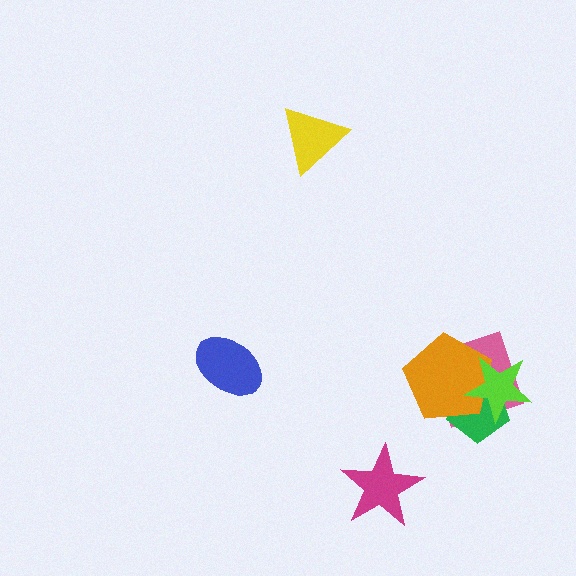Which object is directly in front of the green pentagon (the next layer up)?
The orange pentagon is directly in front of the green pentagon.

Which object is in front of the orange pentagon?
The lime star is in front of the orange pentagon.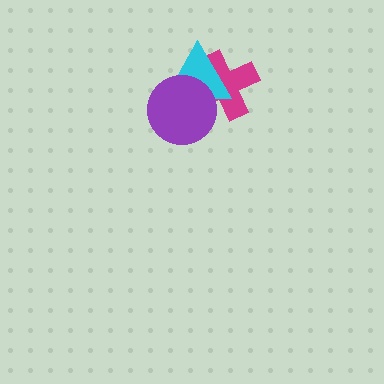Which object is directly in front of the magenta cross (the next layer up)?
The cyan triangle is directly in front of the magenta cross.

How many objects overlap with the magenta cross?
2 objects overlap with the magenta cross.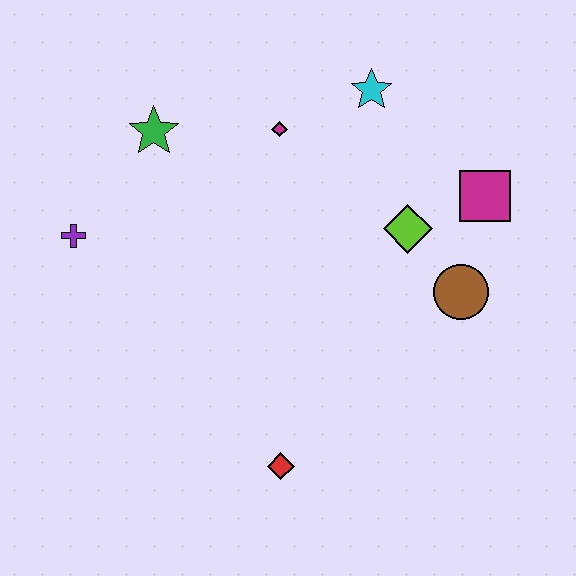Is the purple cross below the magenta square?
Yes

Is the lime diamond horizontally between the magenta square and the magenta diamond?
Yes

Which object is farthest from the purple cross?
The magenta square is farthest from the purple cross.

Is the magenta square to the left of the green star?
No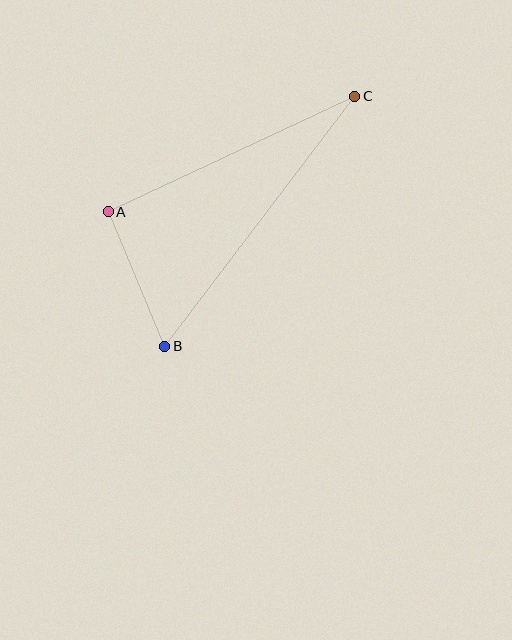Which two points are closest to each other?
Points A and B are closest to each other.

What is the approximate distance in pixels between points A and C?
The distance between A and C is approximately 272 pixels.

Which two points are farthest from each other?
Points B and C are farthest from each other.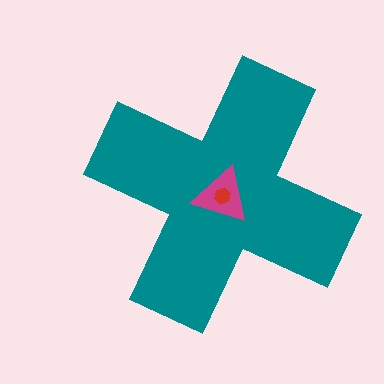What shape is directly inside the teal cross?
The magenta triangle.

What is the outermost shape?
The teal cross.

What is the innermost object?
The red hexagon.